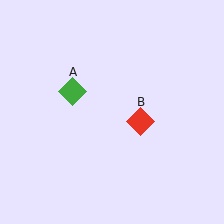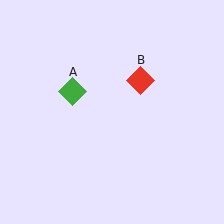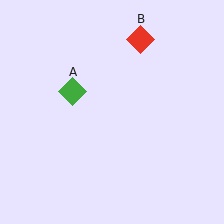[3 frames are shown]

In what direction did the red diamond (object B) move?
The red diamond (object B) moved up.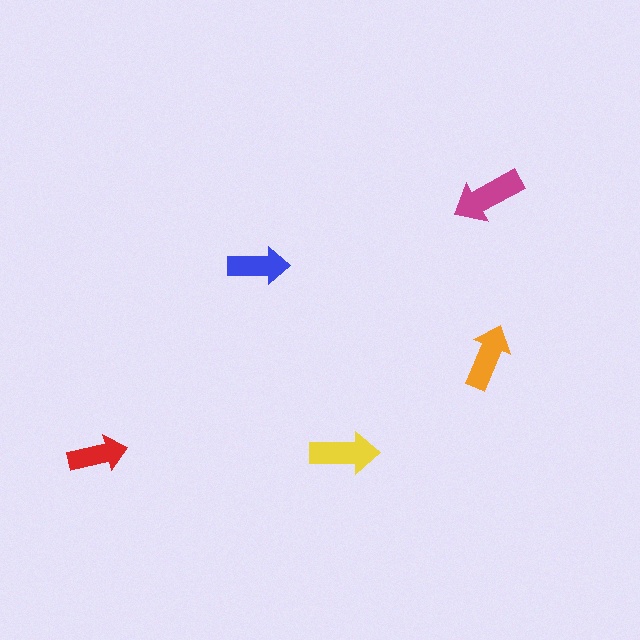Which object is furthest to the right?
The orange arrow is rightmost.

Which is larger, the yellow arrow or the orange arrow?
The yellow one.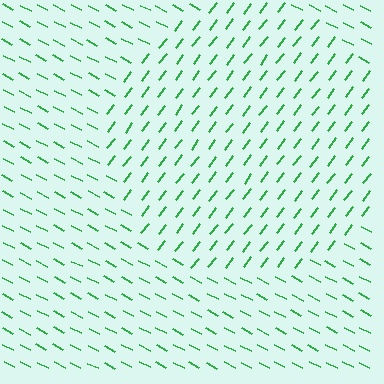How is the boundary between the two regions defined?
The boundary is defined purely by a change in line orientation (approximately 80 degrees difference). All lines are the same color and thickness.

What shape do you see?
I see a circle.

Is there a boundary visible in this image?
Yes, there is a texture boundary formed by a change in line orientation.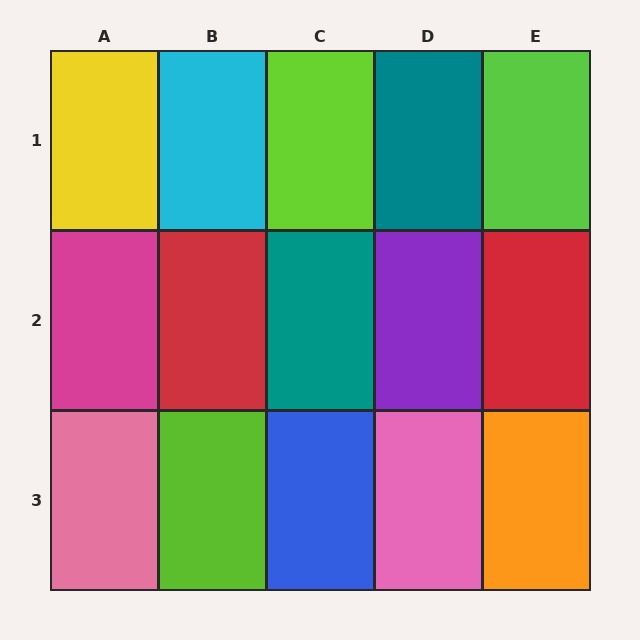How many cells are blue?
1 cell is blue.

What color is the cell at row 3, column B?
Lime.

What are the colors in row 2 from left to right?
Magenta, red, teal, purple, red.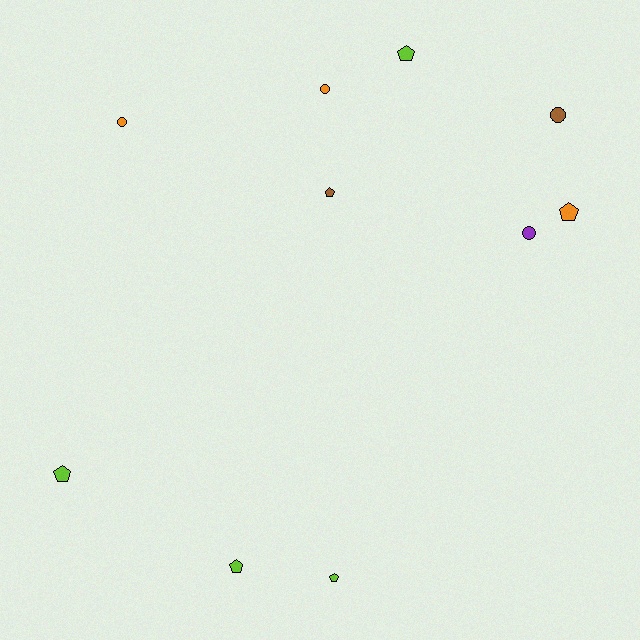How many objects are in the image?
There are 10 objects.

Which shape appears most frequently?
Pentagon, with 6 objects.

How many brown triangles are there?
There are no brown triangles.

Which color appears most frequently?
Lime, with 4 objects.